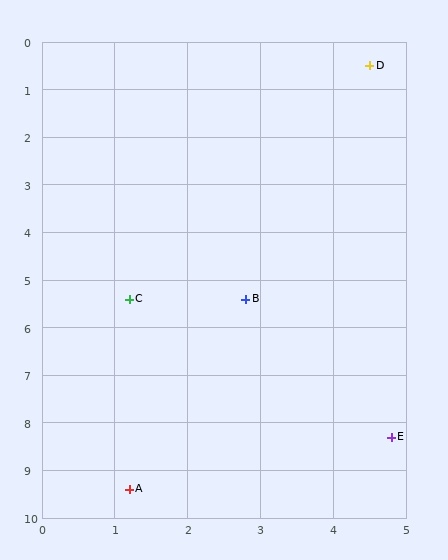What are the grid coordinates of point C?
Point C is at approximately (1.2, 5.4).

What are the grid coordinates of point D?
Point D is at approximately (4.5, 0.5).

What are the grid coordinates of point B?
Point B is at approximately (2.8, 5.4).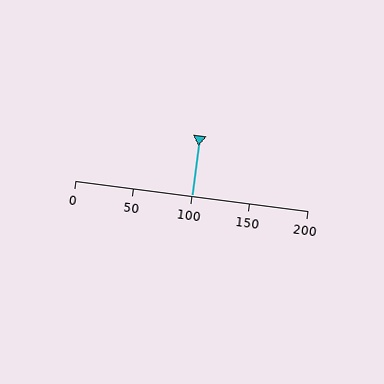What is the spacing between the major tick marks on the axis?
The major ticks are spaced 50 apart.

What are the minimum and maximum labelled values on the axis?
The axis runs from 0 to 200.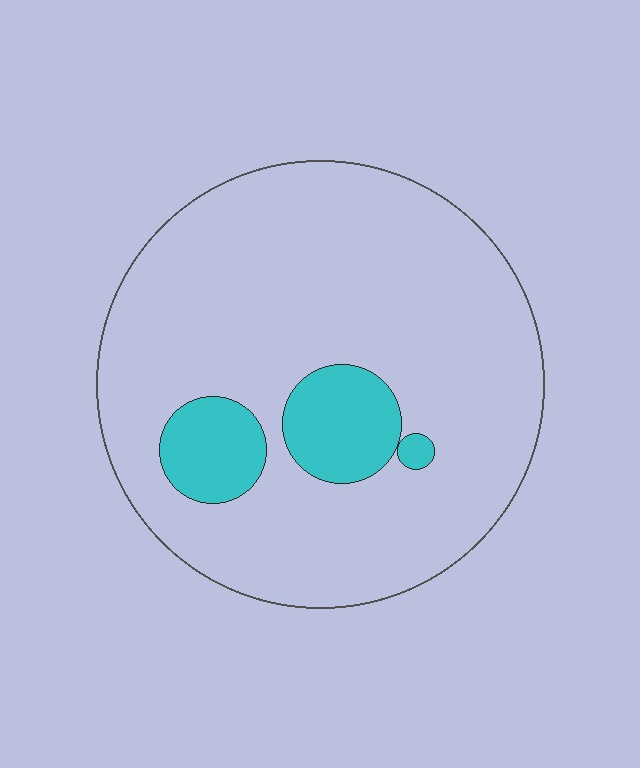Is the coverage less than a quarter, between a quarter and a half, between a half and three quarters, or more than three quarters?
Less than a quarter.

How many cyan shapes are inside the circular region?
3.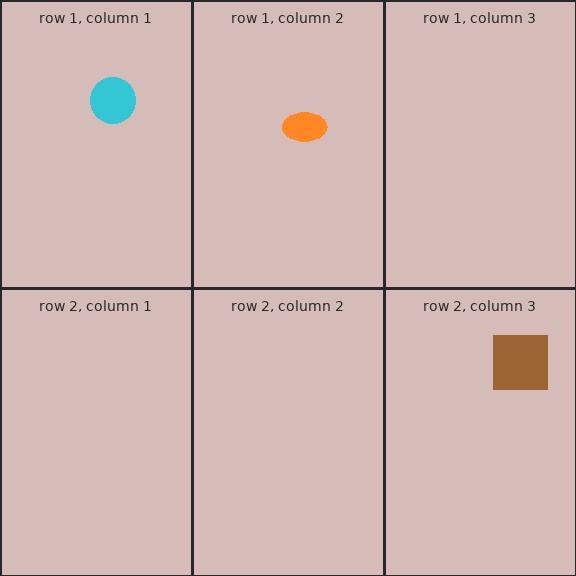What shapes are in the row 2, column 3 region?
The brown square.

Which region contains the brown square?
The row 2, column 3 region.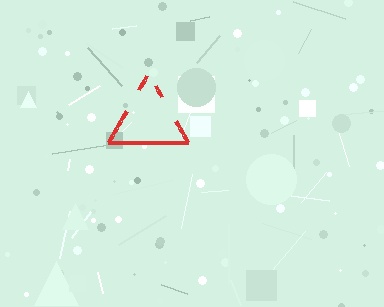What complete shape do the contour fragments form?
The contour fragments form a triangle.